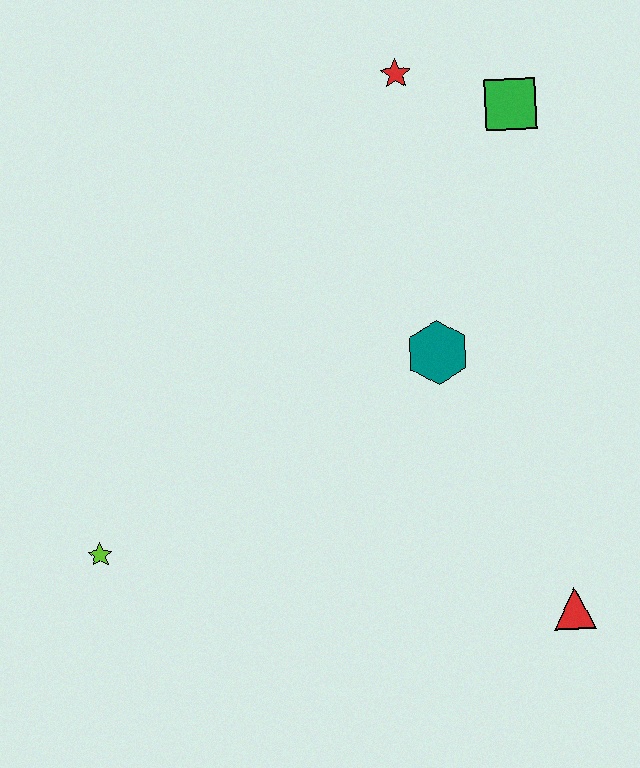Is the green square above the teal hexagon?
Yes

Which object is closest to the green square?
The red star is closest to the green square.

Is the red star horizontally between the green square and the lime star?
Yes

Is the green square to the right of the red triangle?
No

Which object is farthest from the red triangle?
The red star is farthest from the red triangle.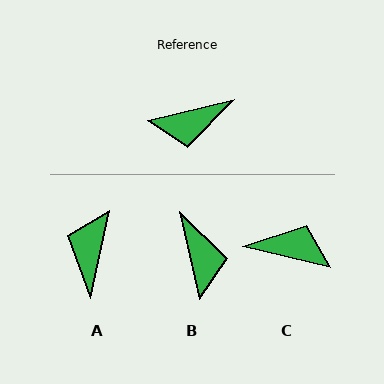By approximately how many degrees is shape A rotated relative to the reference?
Approximately 115 degrees clockwise.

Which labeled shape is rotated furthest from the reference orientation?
C, about 154 degrees away.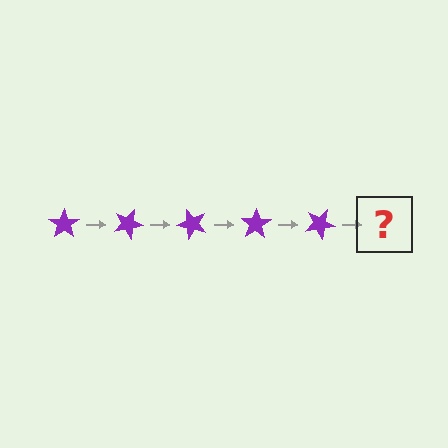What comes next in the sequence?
The next element should be a purple star rotated 125 degrees.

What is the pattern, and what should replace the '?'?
The pattern is that the star rotates 25 degrees each step. The '?' should be a purple star rotated 125 degrees.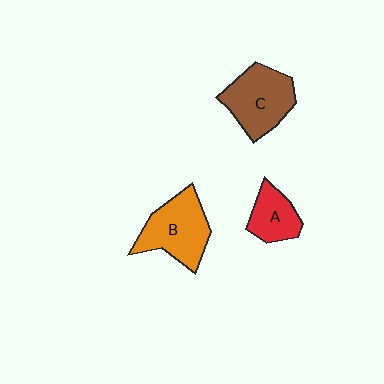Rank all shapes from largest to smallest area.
From largest to smallest: B (orange), C (brown), A (red).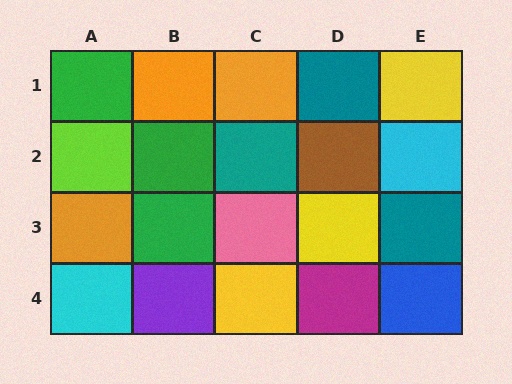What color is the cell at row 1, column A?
Green.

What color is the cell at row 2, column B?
Green.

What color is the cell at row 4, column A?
Cyan.